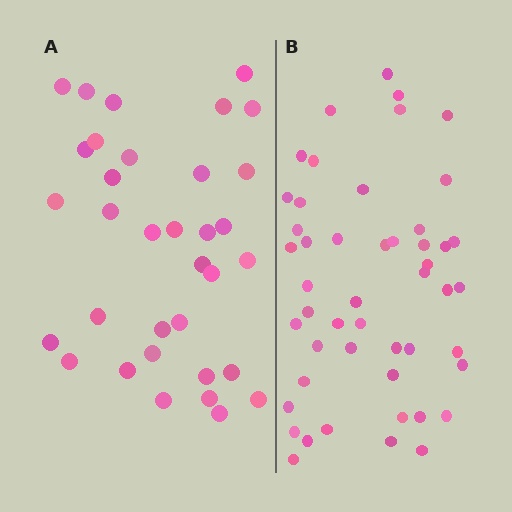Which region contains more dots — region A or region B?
Region B (the right region) has more dots.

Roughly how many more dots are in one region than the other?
Region B has approximately 15 more dots than region A.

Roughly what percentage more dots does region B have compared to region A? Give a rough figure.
About 45% more.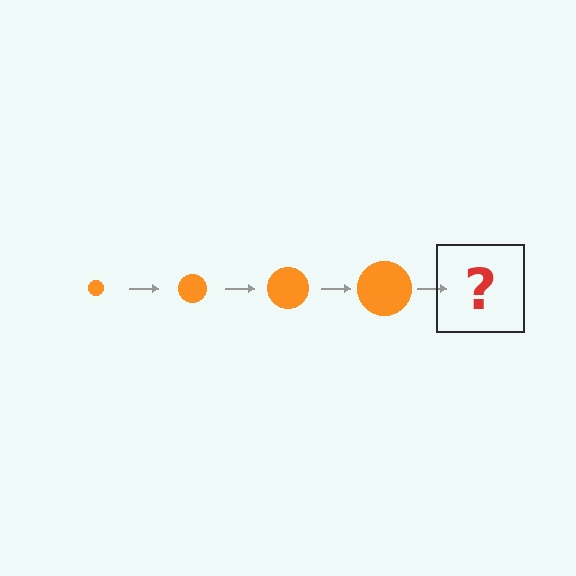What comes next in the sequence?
The next element should be an orange circle, larger than the previous one.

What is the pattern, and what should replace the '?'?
The pattern is that the circle gets progressively larger each step. The '?' should be an orange circle, larger than the previous one.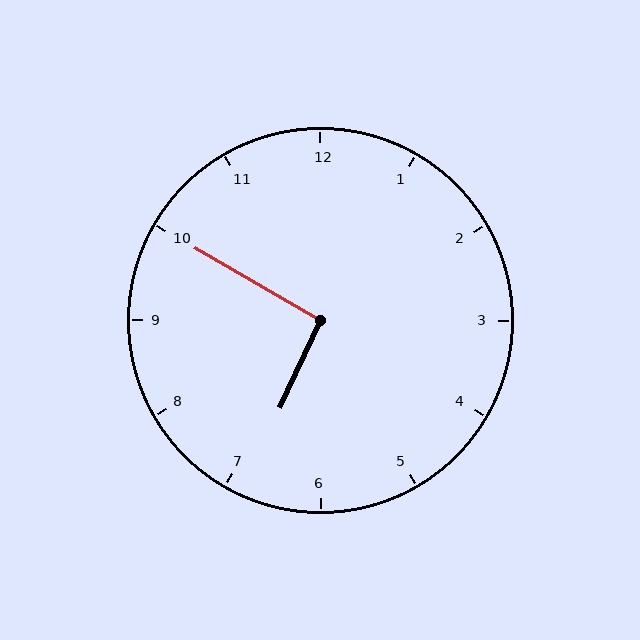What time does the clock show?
6:50.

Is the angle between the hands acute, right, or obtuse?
It is right.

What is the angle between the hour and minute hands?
Approximately 95 degrees.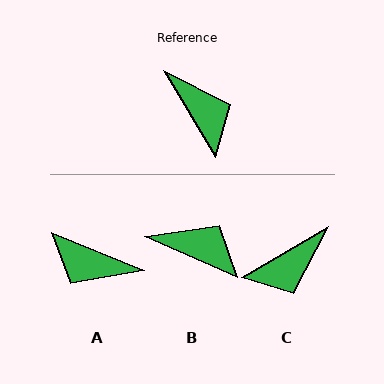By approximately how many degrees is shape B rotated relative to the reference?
Approximately 35 degrees counter-clockwise.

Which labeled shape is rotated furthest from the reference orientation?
A, about 143 degrees away.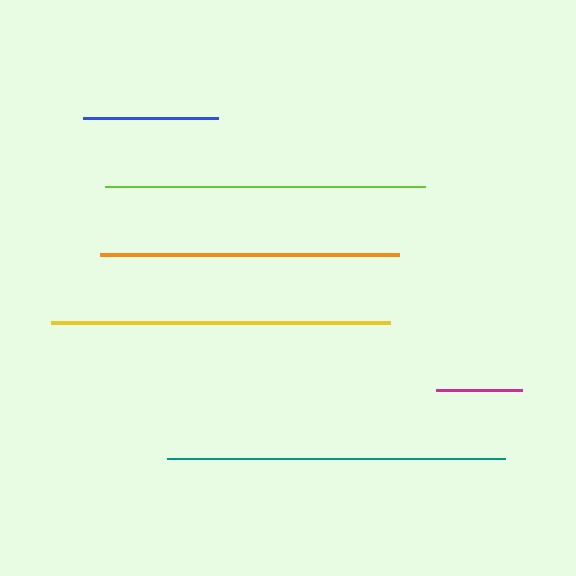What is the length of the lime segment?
The lime segment is approximately 320 pixels long.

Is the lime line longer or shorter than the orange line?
The lime line is longer than the orange line.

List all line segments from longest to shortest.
From longest to shortest: yellow, teal, lime, orange, blue, magenta.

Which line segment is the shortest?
The magenta line is the shortest at approximately 85 pixels.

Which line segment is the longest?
The yellow line is the longest at approximately 339 pixels.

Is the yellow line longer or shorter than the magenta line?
The yellow line is longer than the magenta line.